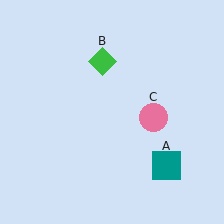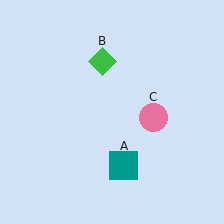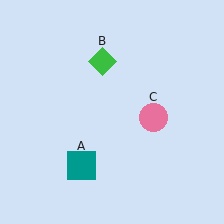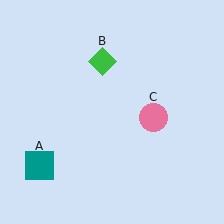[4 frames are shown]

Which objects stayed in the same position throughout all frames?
Green diamond (object B) and pink circle (object C) remained stationary.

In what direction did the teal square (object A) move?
The teal square (object A) moved left.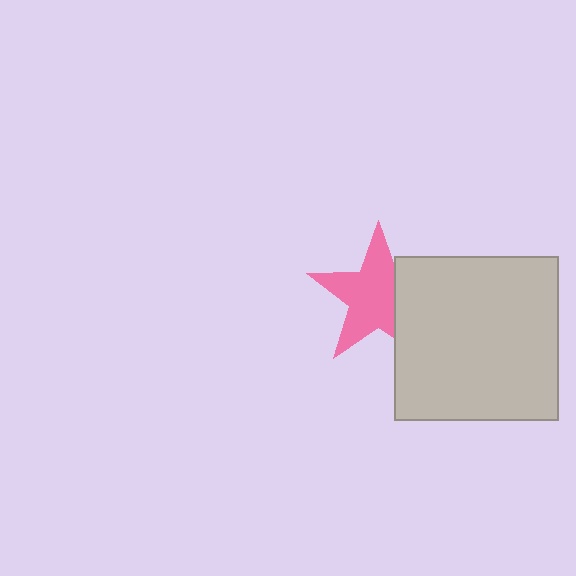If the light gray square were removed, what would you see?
You would see the complete pink star.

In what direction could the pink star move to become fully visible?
The pink star could move left. That would shift it out from behind the light gray square entirely.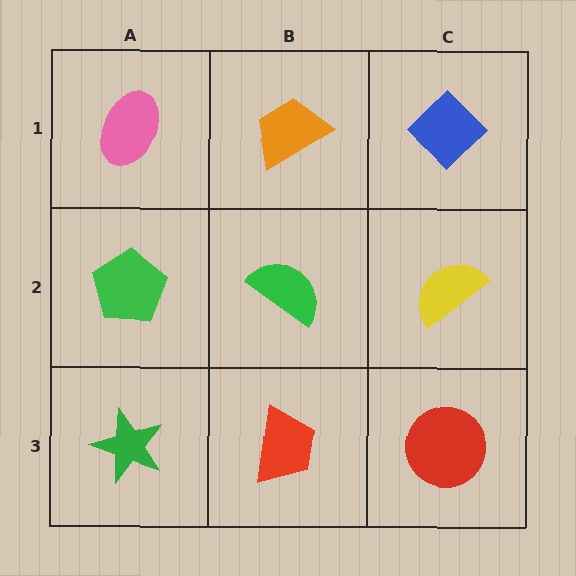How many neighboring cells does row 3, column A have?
2.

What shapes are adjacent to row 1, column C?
A yellow semicircle (row 2, column C), an orange trapezoid (row 1, column B).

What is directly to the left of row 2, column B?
A green pentagon.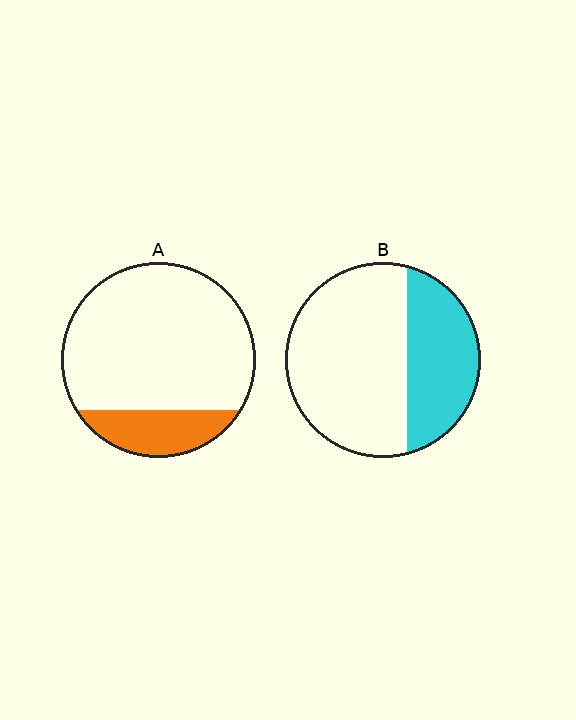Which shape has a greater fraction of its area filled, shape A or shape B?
Shape B.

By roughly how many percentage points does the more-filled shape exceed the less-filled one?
By roughly 15 percentage points (B over A).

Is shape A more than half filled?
No.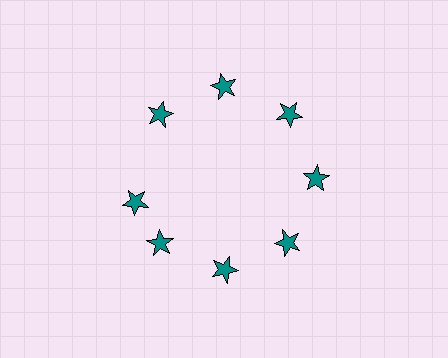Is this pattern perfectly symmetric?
No. The 8 teal stars are arranged in a ring, but one element near the 9 o'clock position is rotated out of alignment along the ring, breaking the 8-fold rotational symmetry.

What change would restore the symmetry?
The symmetry would be restored by rotating it back into even spacing with its neighbors so that all 8 stars sit at equal angles and equal distance from the center.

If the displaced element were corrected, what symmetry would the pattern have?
It would have 8-fold rotational symmetry — the pattern would map onto itself every 45 degrees.